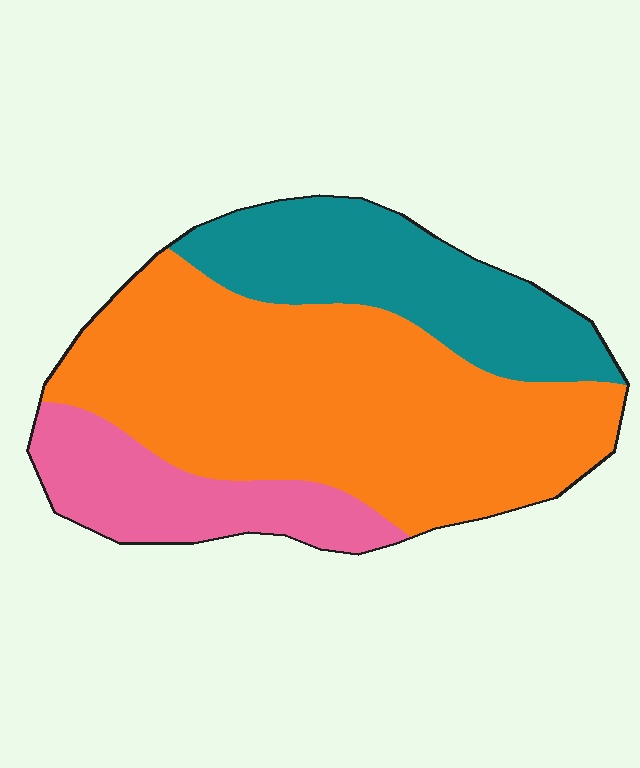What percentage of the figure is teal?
Teal takes up about one quarter (1/4) of the figure.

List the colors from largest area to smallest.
From largest to smallest: orange, teal, pink.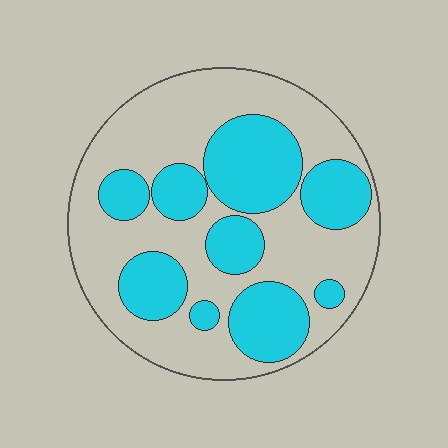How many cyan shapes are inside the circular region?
9.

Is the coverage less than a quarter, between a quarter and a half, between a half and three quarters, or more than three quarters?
Between a quarter and a half.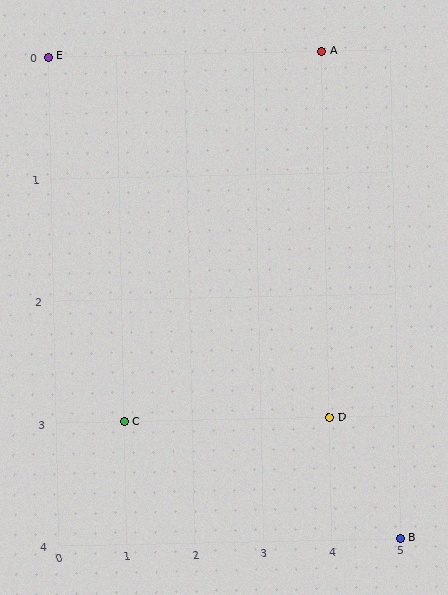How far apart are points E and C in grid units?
Points E and C are 1 column and 3 rows apart (about 3.2 grid units diagonally).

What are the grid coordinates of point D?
Point D is at grid coordinates (4, 3).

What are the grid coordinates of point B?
Point B is at grid coordinates (5, 4).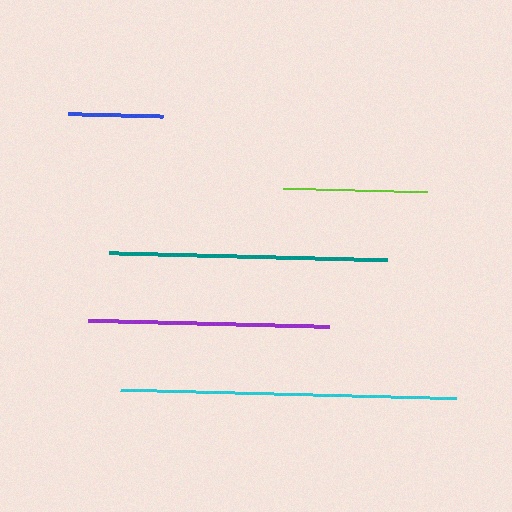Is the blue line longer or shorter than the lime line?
The lime line is longer than the blue line.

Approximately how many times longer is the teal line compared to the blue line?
The teal line is approximately 2.9 times the length of the blue line.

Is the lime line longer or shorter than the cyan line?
The cyan line is longer than the lime line.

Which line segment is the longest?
The cyan line is the longest at approximately 335 pixels.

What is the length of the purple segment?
The purple segment is approximately 242 pixels long.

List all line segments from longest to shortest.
From longest to shortest: cyan, teal, purple, lime, blue.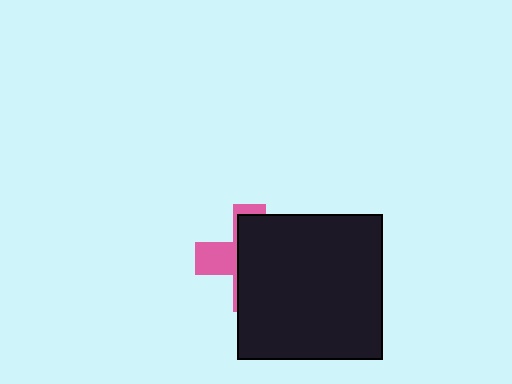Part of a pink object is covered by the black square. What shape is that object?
It is a cross.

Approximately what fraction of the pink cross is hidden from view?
Roughly 67% of the pink cross is hidden behind the black square.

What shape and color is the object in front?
The object in front is a black square.